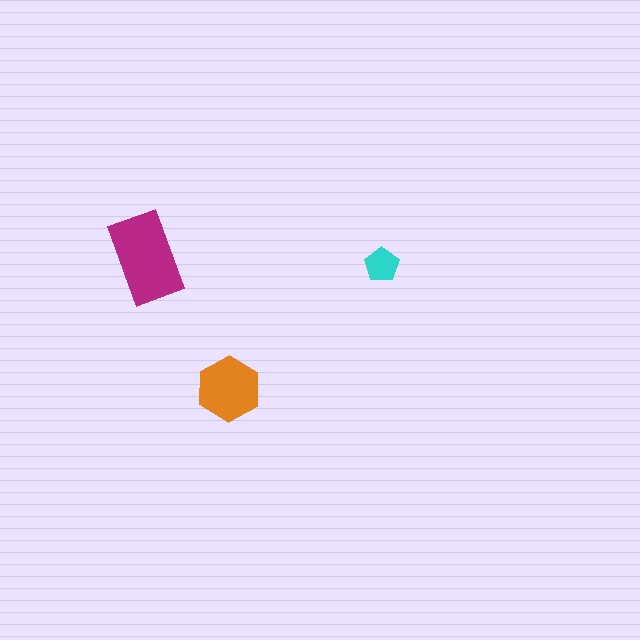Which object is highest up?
The magenta rectangle is topmost.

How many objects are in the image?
There are 3 objects in the image.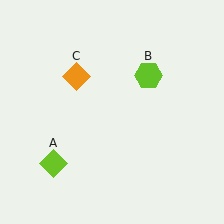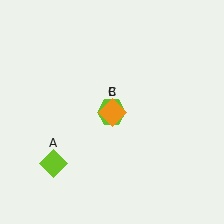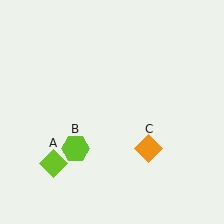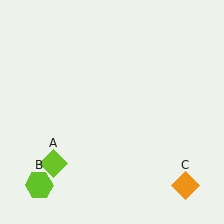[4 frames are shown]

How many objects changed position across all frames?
2 objects changed position: lime hexagon (object B), orange diamond (object C).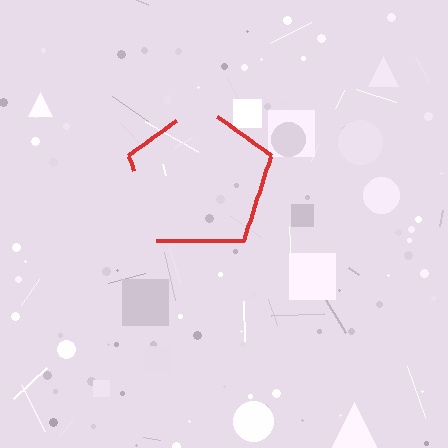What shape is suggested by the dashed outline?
The dashed outline suggests a pentagon.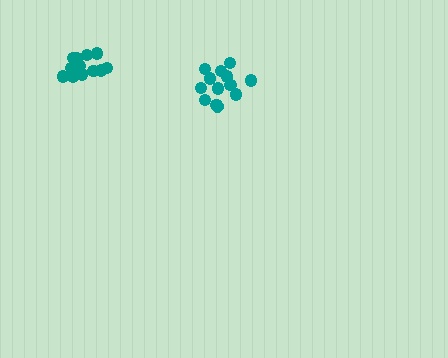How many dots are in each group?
Group 1: 13 dots, Group 2: 12 dots (25 total).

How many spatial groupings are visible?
There are 2 spatial groupings.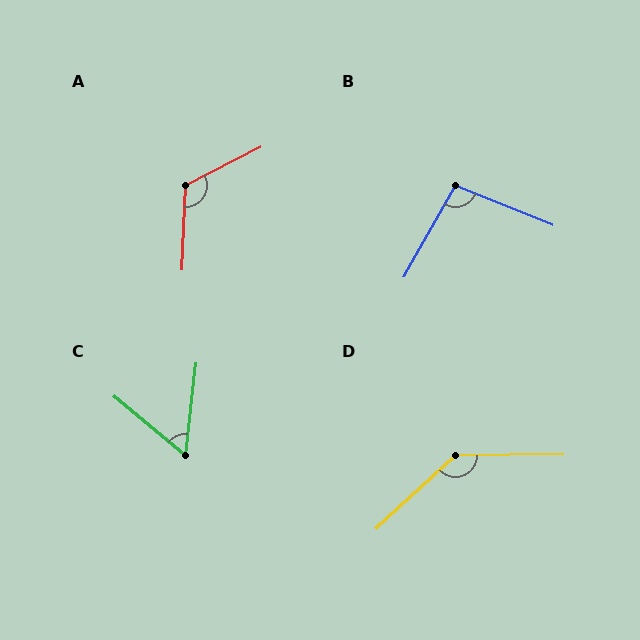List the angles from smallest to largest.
C (57°), B (97°), A (120°), D (138°).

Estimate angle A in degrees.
Approximately 120 degrees.